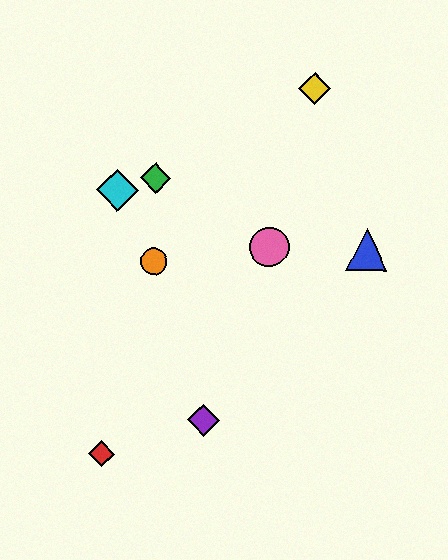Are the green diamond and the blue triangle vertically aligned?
No, the green diamond is at x≈156 and the blue triangle is at x≈367.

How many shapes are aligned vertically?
2 shapes (the green diamond, the orange circle) are aligned vertically.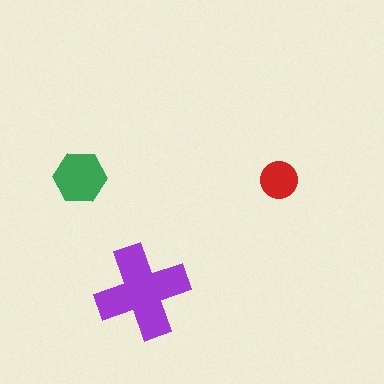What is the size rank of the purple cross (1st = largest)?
1st.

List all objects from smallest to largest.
The red circle, the green hexagon, the purple cross.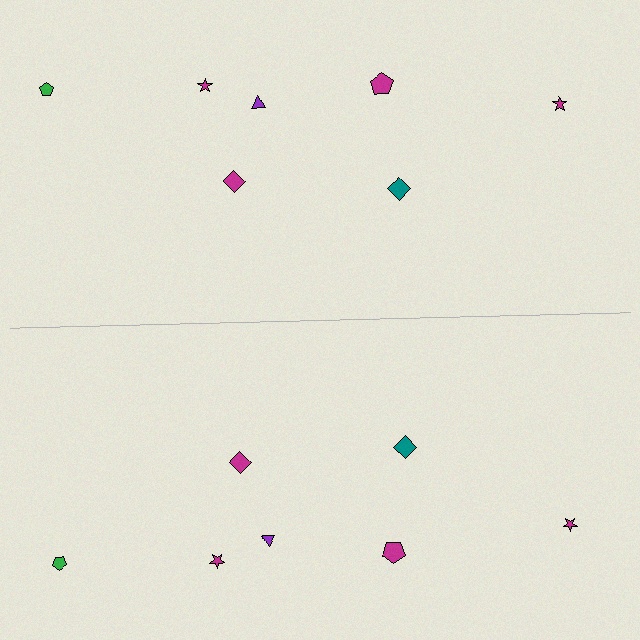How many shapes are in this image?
There are 14 shapes in this image.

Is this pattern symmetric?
Yes, this pattern has bilateral (reflection) symmetry.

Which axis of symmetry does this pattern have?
The pattern has a horizontal axis of symmetry running through the center of the image.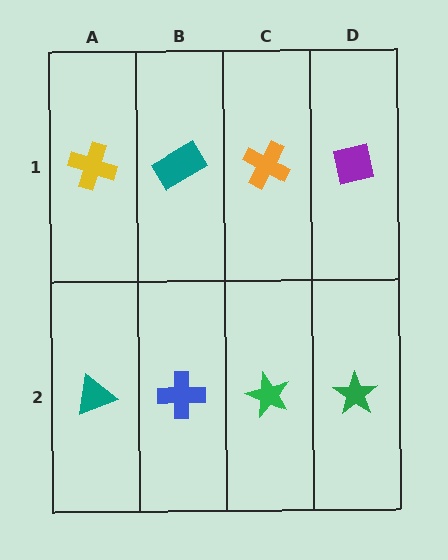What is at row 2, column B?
A blue cross.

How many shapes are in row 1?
4 shapes.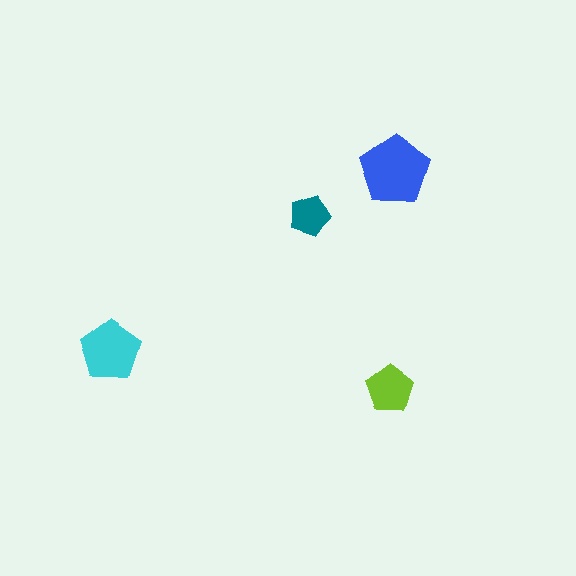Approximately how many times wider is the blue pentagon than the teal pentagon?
About 1.5 times wider.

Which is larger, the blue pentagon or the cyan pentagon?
The blue one.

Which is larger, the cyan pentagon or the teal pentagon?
The cyan one.